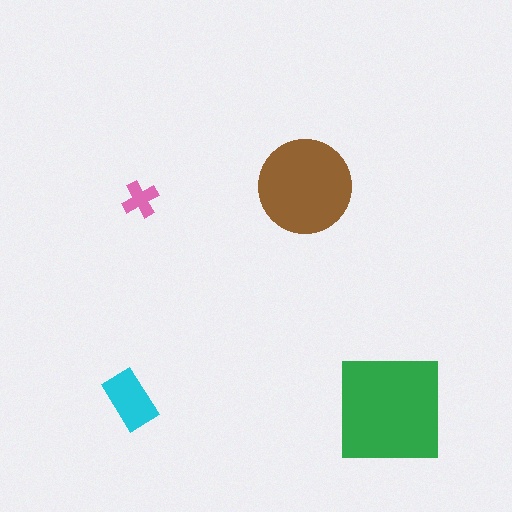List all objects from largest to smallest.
The green square, the brown circle, the cyan rectangle, the pink cross.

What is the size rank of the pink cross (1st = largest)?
4th.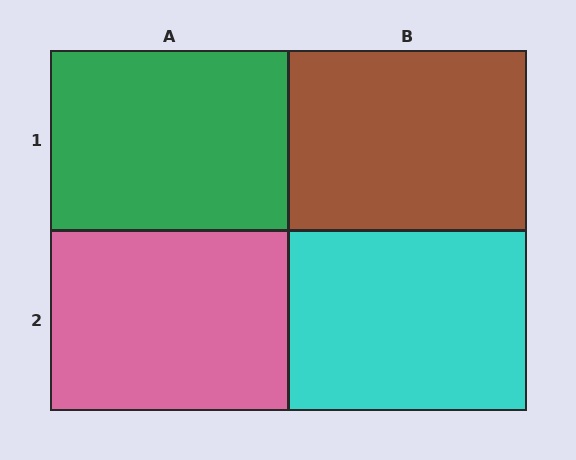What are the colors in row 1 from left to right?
Green, brown.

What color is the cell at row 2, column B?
Cyan.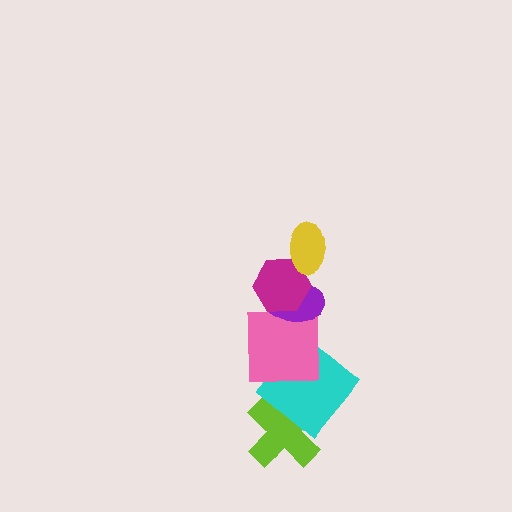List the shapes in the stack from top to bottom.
From top to bottom: the yellow ellipse, the magenta hexagon, the purple ellipse, the pink square, the cyan diamond, the lime cross.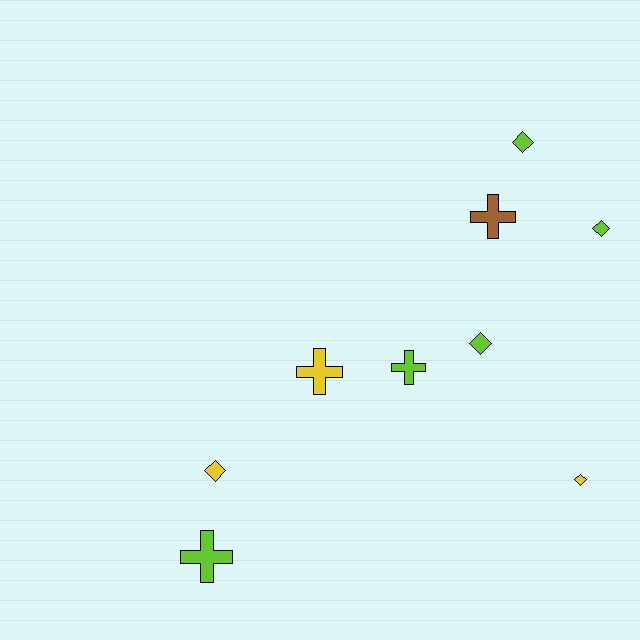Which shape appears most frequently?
Diamond, with 5 objects.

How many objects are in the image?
There are 9 objects.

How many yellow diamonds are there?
There are 2 yellow diamonds.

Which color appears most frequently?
Lime, with 5 objects.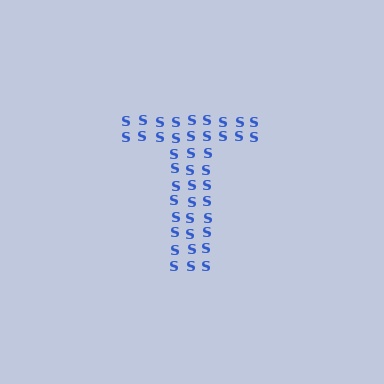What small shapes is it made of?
It is made of small letter S's.